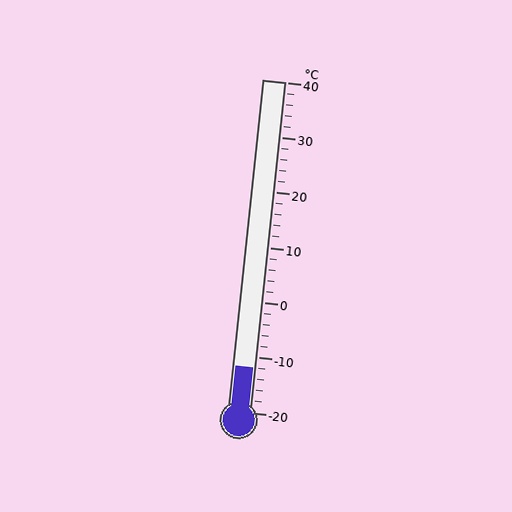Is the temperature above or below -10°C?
The temperature is below -10°C.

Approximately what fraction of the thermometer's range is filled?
The thermometer is filled to approximately 15% of its range.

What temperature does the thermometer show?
The thermometer shows approximately -12°C.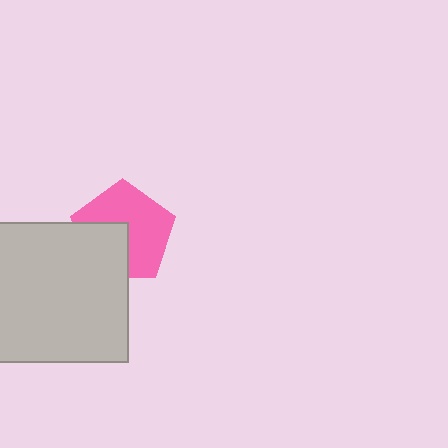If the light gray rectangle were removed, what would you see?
You would see the complete pink pentagon.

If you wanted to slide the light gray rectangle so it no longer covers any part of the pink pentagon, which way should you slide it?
Slide it toward the lower-left — that is the most direct way to separate the two shapes.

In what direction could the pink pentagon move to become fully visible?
The pink pentagon could move toward the upper-right. That would shift it out from behind the light gray rectangle entirely.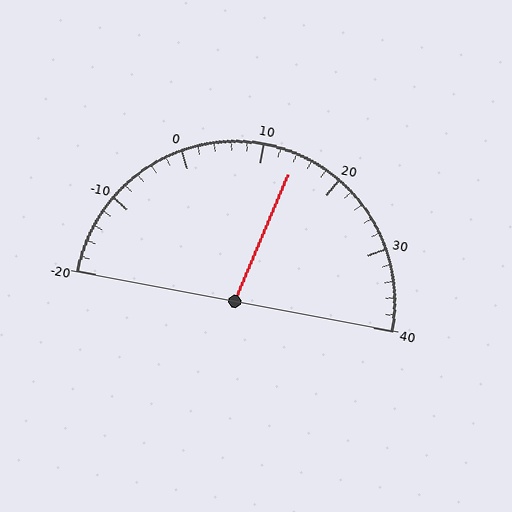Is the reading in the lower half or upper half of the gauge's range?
The reading is in the upper half of the range (-20 to 40).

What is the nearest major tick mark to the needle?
The nearest major tick mark is 10.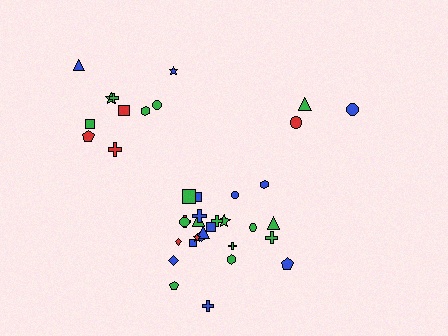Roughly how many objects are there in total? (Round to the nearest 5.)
Roughly 40 objects in total.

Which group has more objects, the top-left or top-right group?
The top-left group.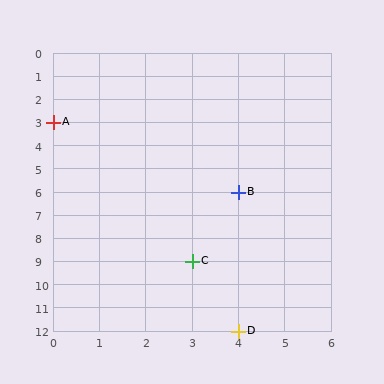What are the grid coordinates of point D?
Point D is at grid coordinates (4, 12).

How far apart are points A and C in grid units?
Points A and C are 3 columns and 6 rows apart (about 6.7 grid units diagonally).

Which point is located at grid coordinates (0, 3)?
Point A is at (0, 3).